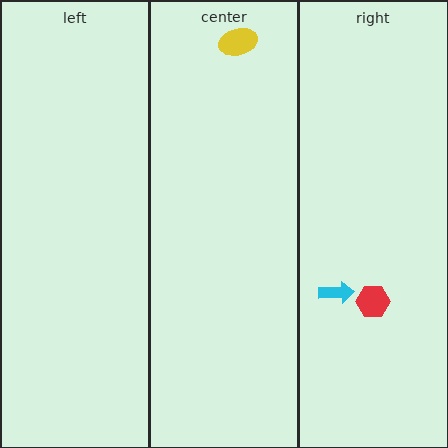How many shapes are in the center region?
1.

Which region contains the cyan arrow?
The right region.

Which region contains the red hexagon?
The right region.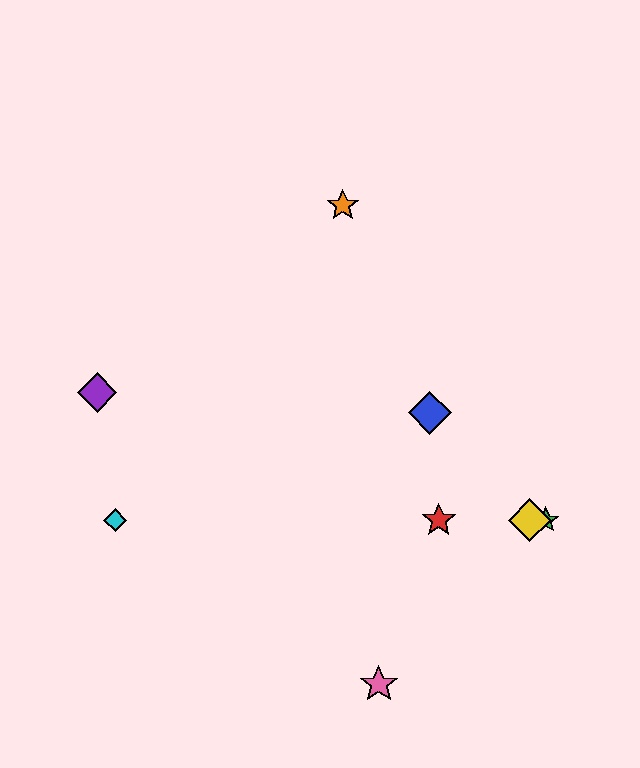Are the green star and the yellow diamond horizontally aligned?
Yes, both are at y≈520.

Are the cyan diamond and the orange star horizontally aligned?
No, the cyan diamond is at y≈520 and the orange star is at y≈205.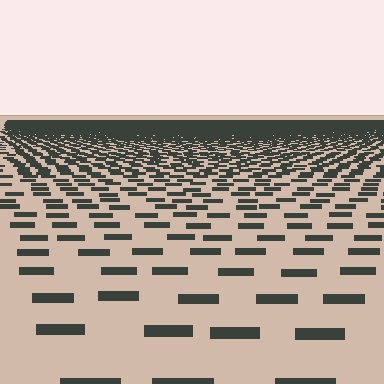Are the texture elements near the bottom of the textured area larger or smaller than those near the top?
Larger. Near the bottom, elements are closer to the viewer and appear at a bigger on-screen size.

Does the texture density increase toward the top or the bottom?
Density increases toward the top.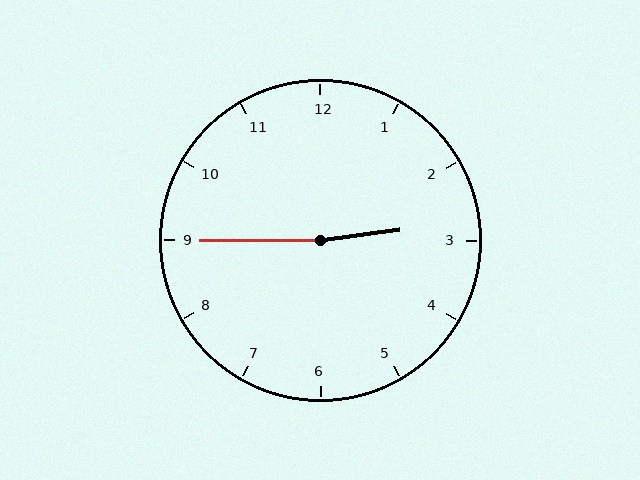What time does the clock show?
2:45.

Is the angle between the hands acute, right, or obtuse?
It is obtuse.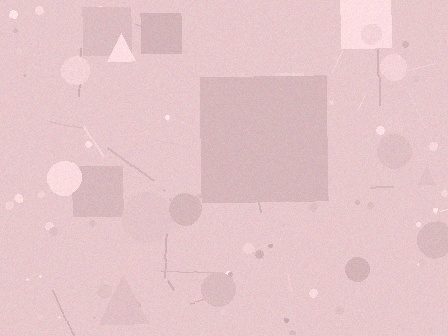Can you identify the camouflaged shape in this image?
The camouflaged shape is a square.